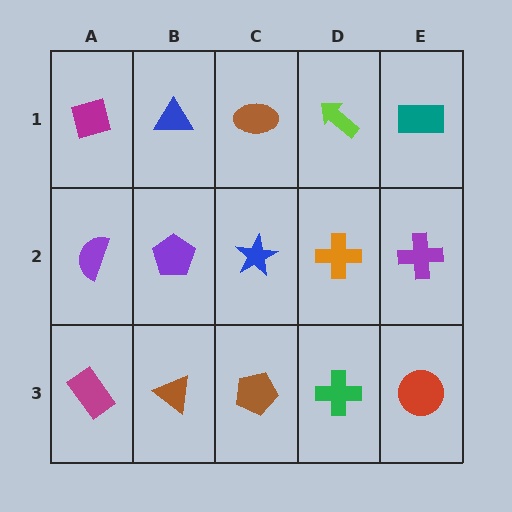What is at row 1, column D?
A lime arrow.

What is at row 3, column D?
A green cross.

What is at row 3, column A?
A magenta rectangle.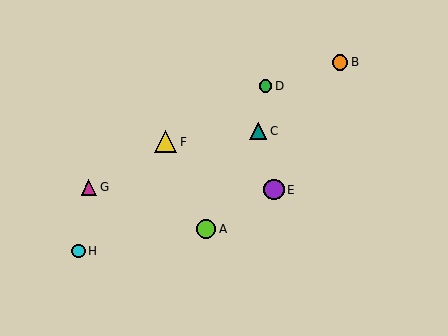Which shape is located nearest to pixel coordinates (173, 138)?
The yellow triangle (labeled F) at (166, 142) is nearest to that location.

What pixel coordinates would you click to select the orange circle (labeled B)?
Click at (340, 62) to select the orange circle B.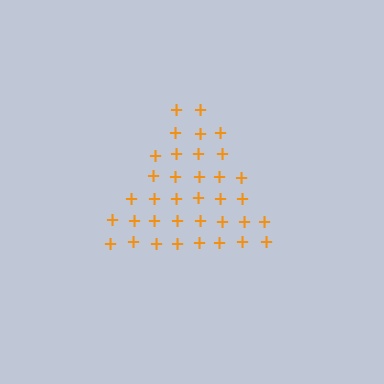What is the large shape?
The large shape is a triangle.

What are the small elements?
The small elements are plus signs.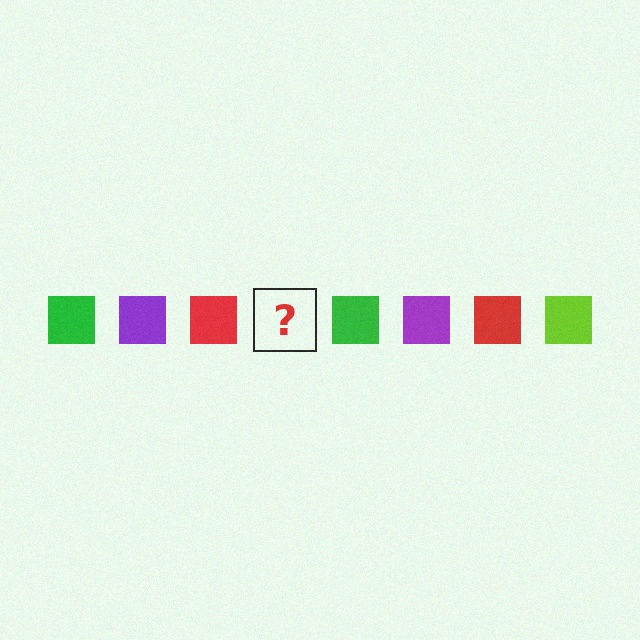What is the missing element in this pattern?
The missing element is a lime square.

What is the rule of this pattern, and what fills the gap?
The rule is that the pattern cycles through green, purple, red, lime squares. The gap should be filled with a lime square.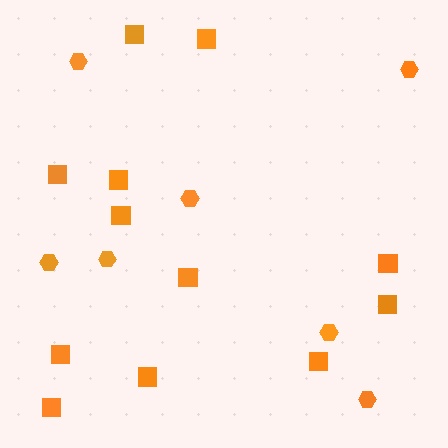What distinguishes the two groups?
There are 2 groups: one group of hexagons (7) and one group of squares (12).